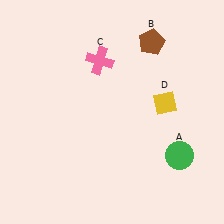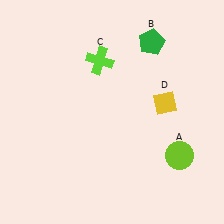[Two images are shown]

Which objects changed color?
A changed from green to lime. B changed from brown to green. C changed from pink to lime.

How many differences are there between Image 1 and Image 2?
There are 3 differences between the two images.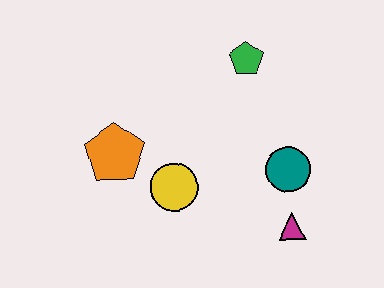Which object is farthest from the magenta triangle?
The orange pentagon is farthest from the magenta triangle.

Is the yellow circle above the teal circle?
No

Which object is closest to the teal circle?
The magenta triangle is closest to the teal circle.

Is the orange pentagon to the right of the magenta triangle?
No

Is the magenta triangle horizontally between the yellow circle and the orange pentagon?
No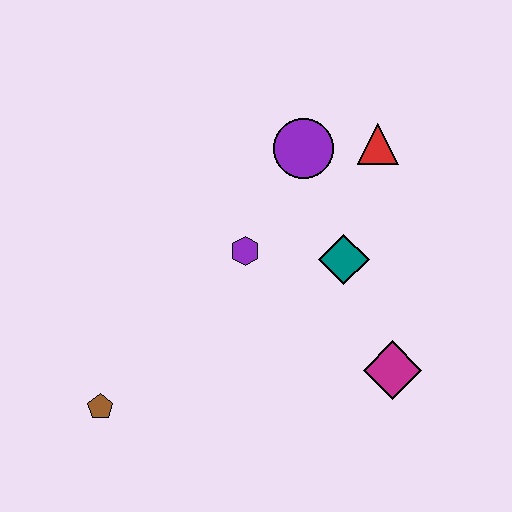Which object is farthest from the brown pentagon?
The red triangle is farthest from the brown pentagon.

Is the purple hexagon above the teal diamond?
Yes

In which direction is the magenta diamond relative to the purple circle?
The magenta diamond is below the purple circle.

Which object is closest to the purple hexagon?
The teal diamond is closest to the purple hexagon.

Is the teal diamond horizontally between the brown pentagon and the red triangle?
Yes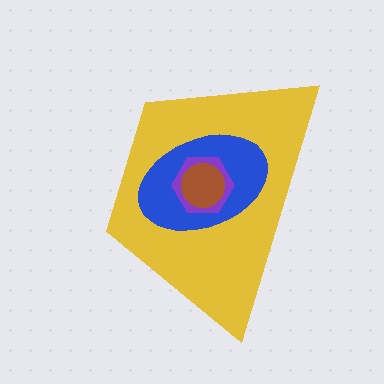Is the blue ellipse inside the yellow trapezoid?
Yes.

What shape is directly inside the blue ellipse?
The purple hexagon.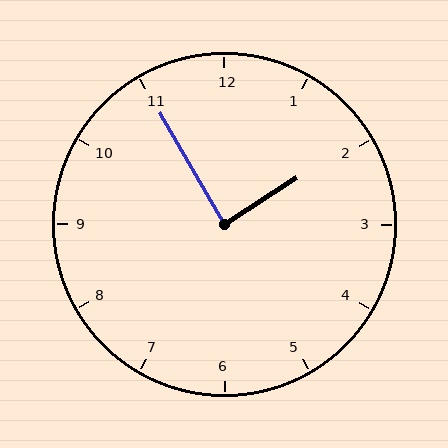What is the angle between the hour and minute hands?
Approximately 88 degrees.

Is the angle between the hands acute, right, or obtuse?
It is right.